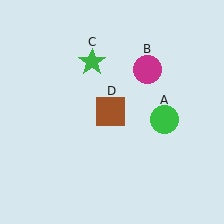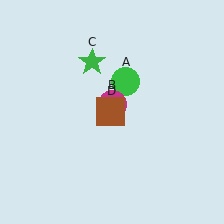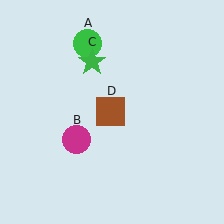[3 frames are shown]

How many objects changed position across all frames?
2 objects changed position: green circle (object A), magenta circle (object B).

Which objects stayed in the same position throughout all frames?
Green star (object C) and brown square (object D) remained stationary.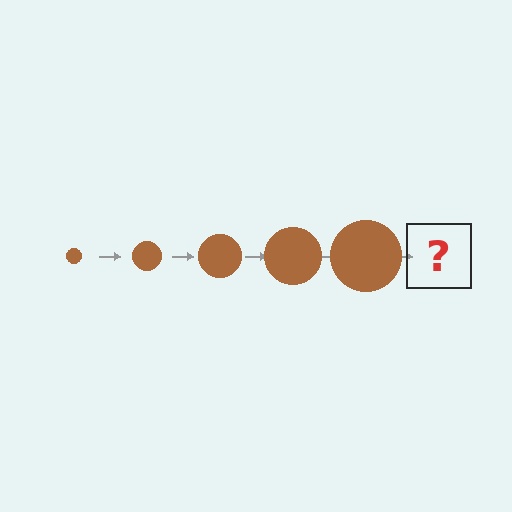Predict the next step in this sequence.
The next step is a brown circle, larger than the previous one.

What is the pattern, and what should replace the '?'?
The pattern is that the circle gets progressively larger each step. The '?' should be a brown circle, larger than the previous one.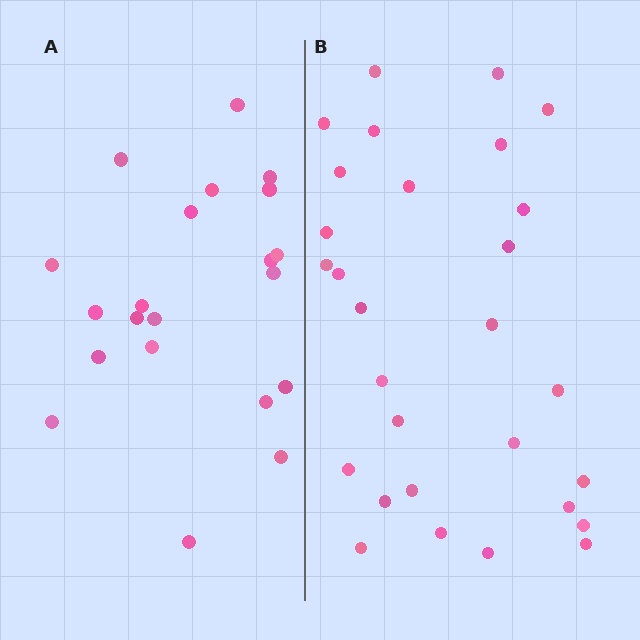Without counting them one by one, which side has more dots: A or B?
Region B (the right region) has more dots.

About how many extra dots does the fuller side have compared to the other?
Region B has roughly 8 or so more dots than region A.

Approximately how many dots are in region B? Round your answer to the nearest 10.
About 30 dots. (The exact count is 29, which rounds to 30.)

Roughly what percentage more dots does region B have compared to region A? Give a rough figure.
About 40% more.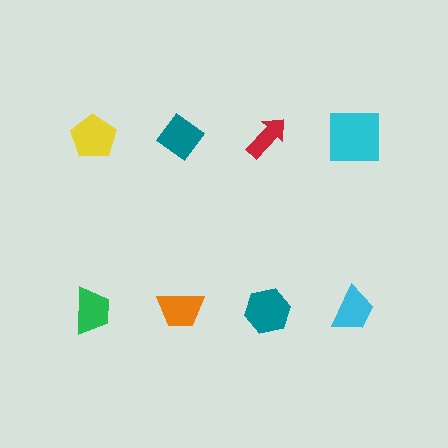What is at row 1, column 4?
A cyan square.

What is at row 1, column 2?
A teal diamond.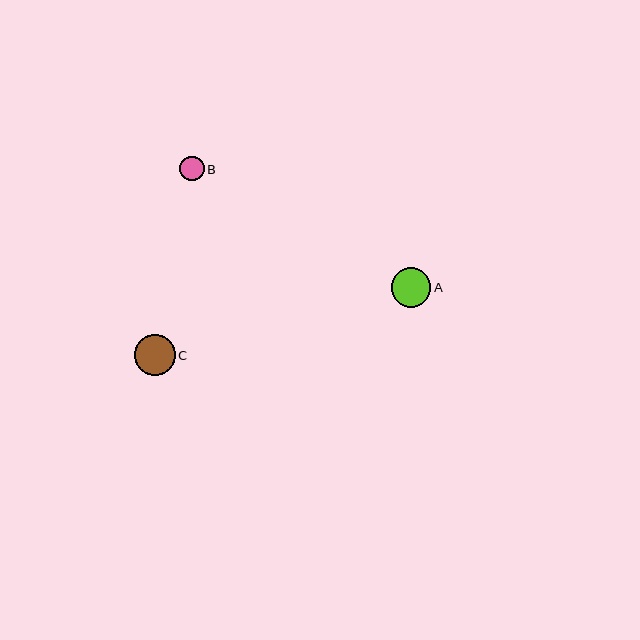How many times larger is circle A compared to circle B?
Circle A is approximately 1.6 times the size of circle B.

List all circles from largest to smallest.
From largest to smallest: C, A, B.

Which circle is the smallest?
Circle B is the smallest with a size of approximately 25 pixels.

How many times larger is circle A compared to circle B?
Circle A is approximately 1.6 times the size of circle B.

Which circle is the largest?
Circle C is the largest with a size of approximately 41 pixels.